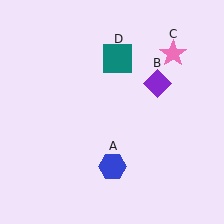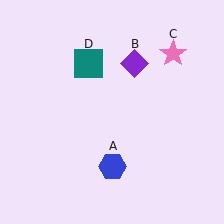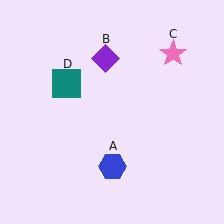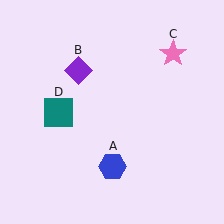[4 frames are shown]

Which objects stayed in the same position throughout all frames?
Blue hexagon (object A) and pink star (object C) remained stationary.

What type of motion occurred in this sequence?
The purple diamond (object B), teal square (object D) rotated counterclockwise around the center of the scene.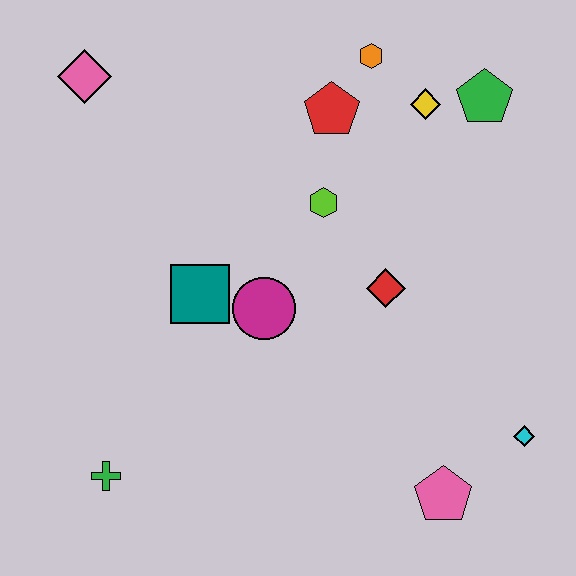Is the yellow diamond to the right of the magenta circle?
Yes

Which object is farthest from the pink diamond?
The cyan diamond is farthest from the pink diamond.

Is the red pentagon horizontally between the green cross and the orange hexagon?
Yes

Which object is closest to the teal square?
The magenta circle is closest to the teal square.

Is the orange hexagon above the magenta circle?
Yes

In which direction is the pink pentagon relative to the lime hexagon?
The pink pentagon is below the lime hexagon.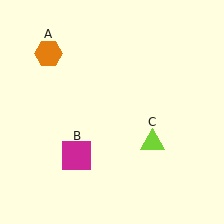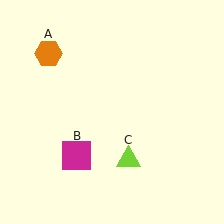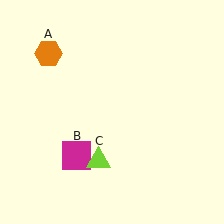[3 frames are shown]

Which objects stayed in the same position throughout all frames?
Orange hexagon (object A) and magenta square (object B) remained stationary.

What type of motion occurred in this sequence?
The lime triangle (object C) rotated clockwise around the center of the scene.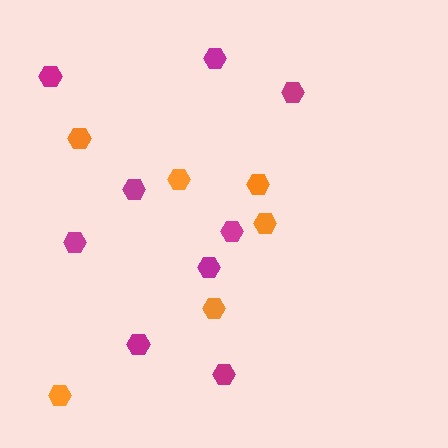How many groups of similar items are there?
There are 2 groups: one group of orange hexagons (6) and one group of magenta hexagons (9).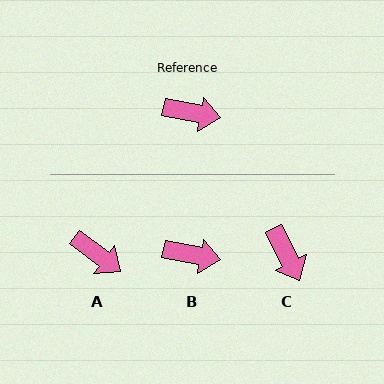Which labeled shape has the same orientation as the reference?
B.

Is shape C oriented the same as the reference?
No, it is off by about 53 degrees.